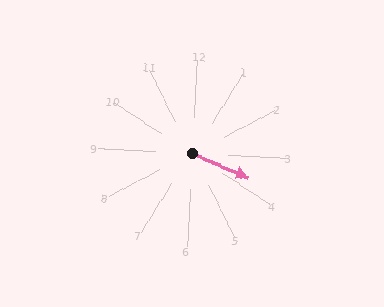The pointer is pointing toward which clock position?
Roughly 4 o'clock.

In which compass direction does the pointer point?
East.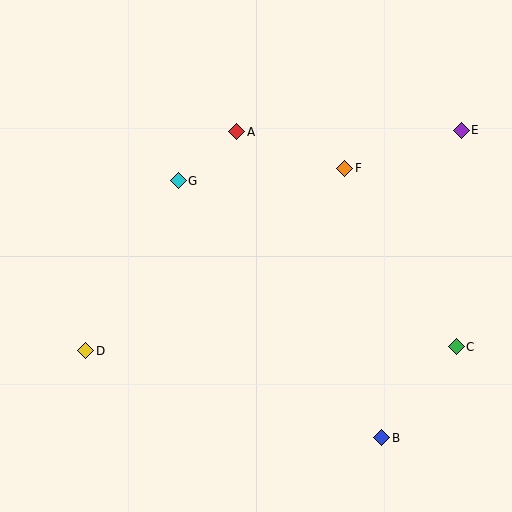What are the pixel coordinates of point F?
Point F is at (345, 168).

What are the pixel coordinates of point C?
Point C is at (456, 347).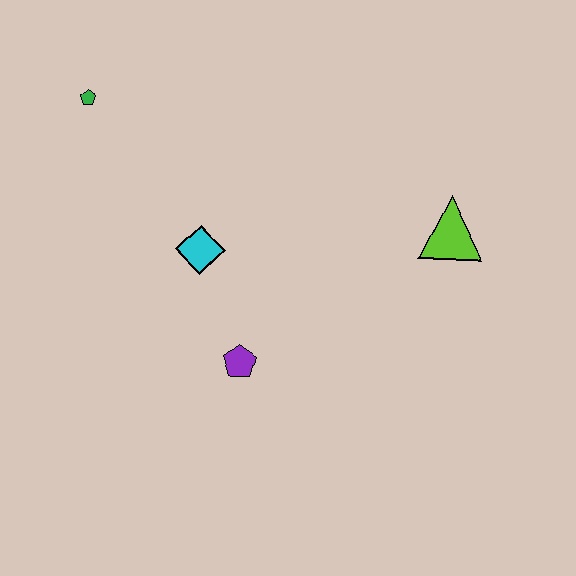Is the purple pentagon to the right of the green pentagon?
Yes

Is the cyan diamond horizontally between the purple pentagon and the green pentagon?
Yes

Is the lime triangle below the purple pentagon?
No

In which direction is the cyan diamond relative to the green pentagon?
The cyan diamond is below the green pentagon.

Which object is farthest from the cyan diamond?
The lime triangle is farthest from the cyan diamond.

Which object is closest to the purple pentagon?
The cyan diamond is closest to the purple pentagon.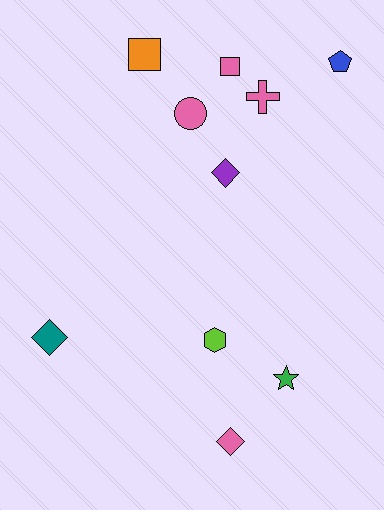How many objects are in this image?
There are 10 objects.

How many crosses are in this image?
There is 1 cross.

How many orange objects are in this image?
There is 1 orange object.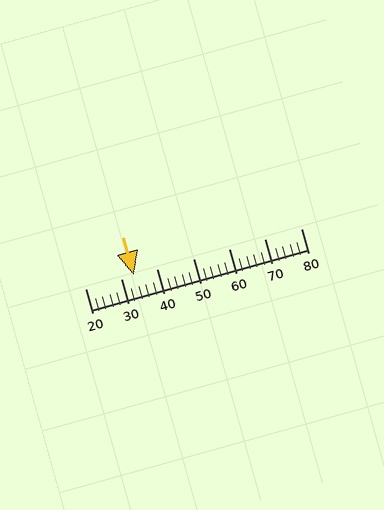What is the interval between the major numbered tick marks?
The major tick marks are spaced 10 units apart.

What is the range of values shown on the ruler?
The ruler shows values from 20 to 80.